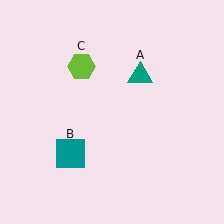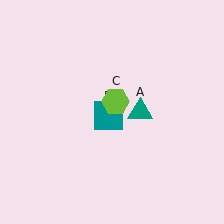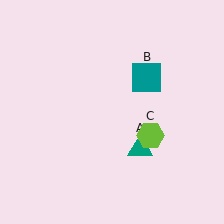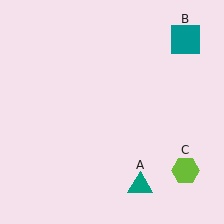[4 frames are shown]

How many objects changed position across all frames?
3 objects changed position: teal triangle (object A), teal square (object B), lime hexagon (object C).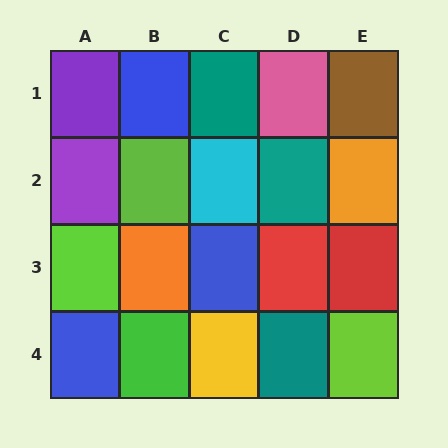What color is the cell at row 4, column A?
Blue.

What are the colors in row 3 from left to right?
Lime, orange, blue, red, red.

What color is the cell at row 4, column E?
Lime.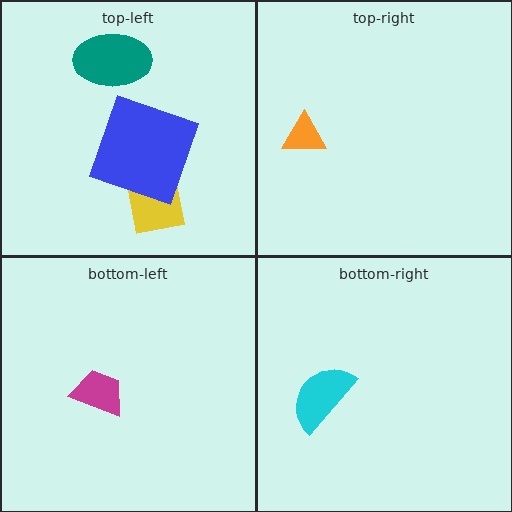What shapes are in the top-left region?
The yellow rectangle, the blue square, the teal ellipse.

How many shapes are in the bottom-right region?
1.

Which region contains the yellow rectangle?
The top-left region.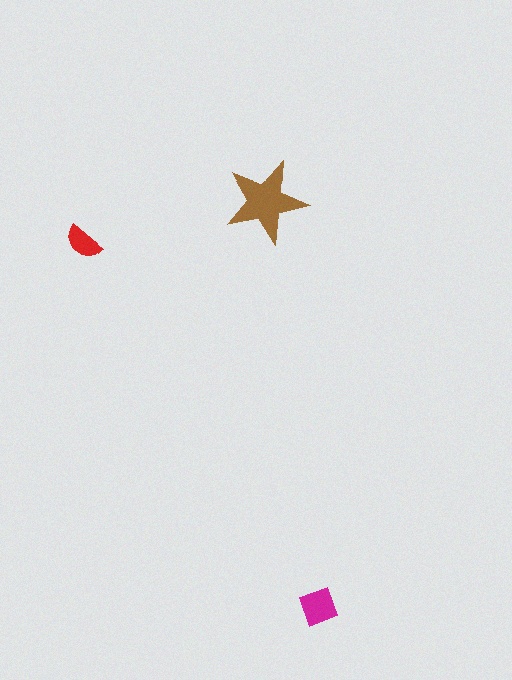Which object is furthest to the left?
The red semicircle is leftmost.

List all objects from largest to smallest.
The brown star, the magenta diamond, the red semicircle.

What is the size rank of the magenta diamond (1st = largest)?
2nd.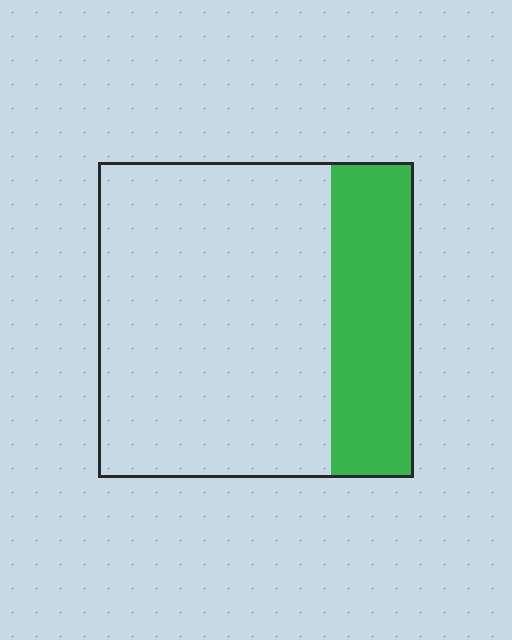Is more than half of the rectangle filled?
No.